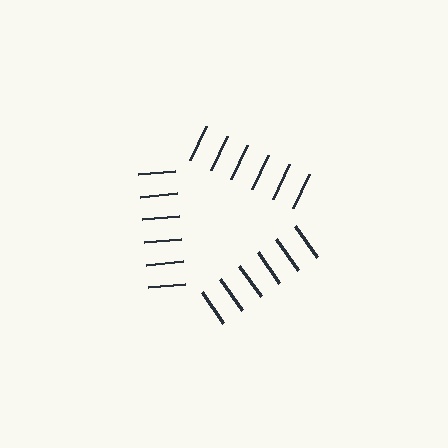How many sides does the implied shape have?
3 sides — the line-ends trace a triangle.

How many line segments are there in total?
18 — 6 along each of the 3 edges.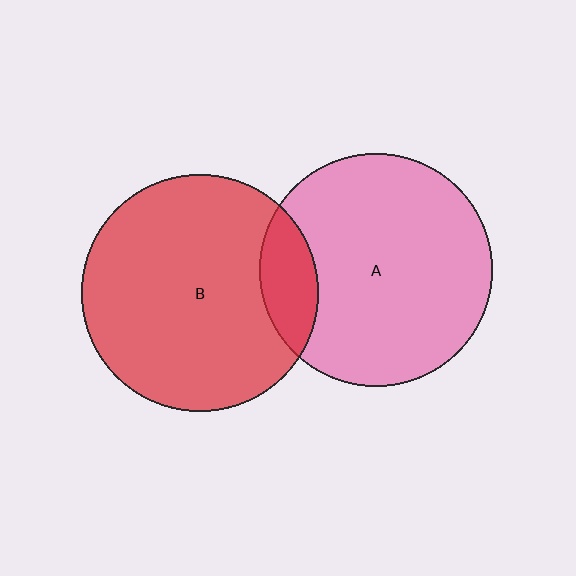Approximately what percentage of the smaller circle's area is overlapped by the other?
Approximately 15%.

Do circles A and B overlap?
Yes.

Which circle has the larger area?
Circle B (red).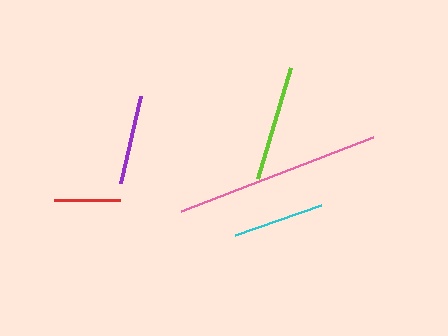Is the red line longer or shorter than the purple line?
The purple line is longer than the red line.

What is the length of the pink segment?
The pink segment is approximately 206 pixels long.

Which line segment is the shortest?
The red line is the shortest at approximately 66 pixels.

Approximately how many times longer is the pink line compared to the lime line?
The pink line is approximately 1.8 times the length of the lime line.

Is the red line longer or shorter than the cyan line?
The cyan line is longer than the red line.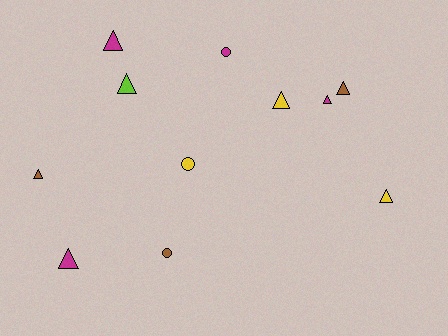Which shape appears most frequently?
Triangle, with 8 objects.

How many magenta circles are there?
There is 1 magenta circle.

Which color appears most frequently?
Magenta, with 4 objects.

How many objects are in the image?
There are 11 objects.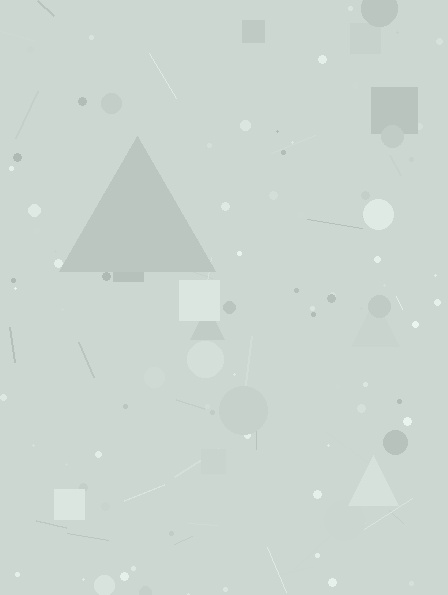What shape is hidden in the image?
A triangle is hidden in the image.